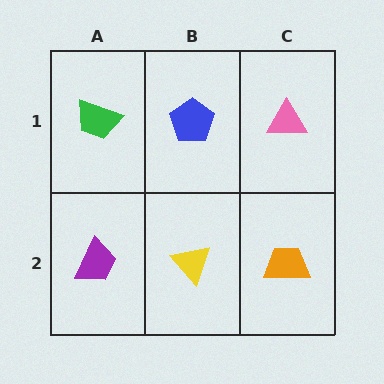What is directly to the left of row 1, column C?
A blue pentagon.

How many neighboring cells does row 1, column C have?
2.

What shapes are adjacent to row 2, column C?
A pink triangle (row 1, column C), a yellow triangle (row 2, column B).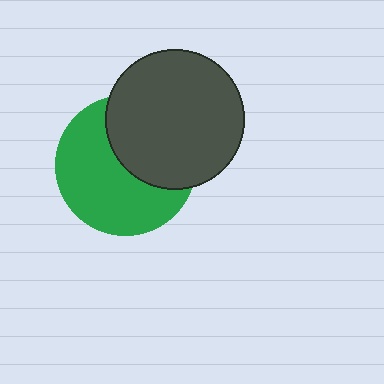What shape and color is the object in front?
The object in front is a dark gray circle.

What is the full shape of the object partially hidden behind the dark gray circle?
The partially hidden object is a green circle.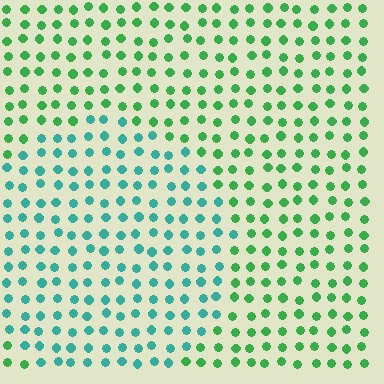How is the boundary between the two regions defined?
The boundary is defined purely by a slight shift in hue (about 42 degrees). Spacing, size, and orientation are identical on both sides.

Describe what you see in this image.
The image is filled with small green elements in a uniform arrangement. A circle-shaped region is visible where the elements are tinted to a slightly different hue, forming a subtle color boundary.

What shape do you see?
I see a circle.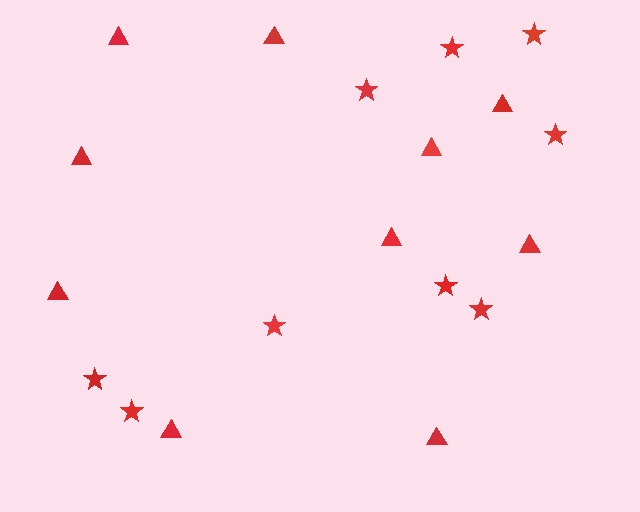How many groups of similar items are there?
There are 2 groups: one group of triangles (10) and one group of stars (9).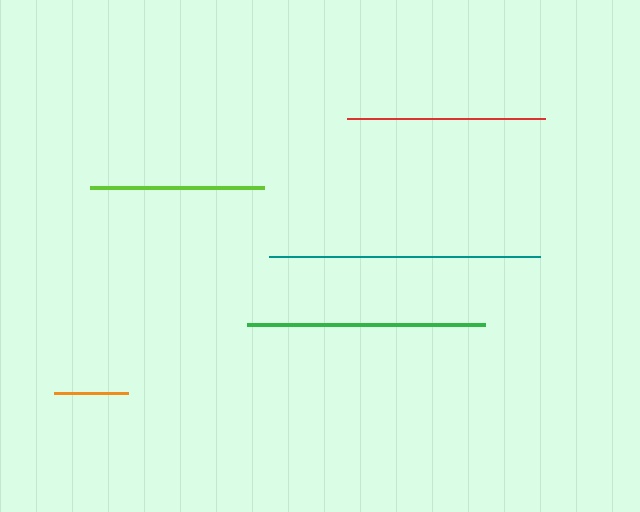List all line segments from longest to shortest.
From longest to shortest: teal, green, red, lime, orange.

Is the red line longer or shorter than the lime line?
The red line is longer than the lime line.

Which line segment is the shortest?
The orange line is the shortest at approximately 74 pixels.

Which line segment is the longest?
The teal line is the longest at approximately 271 pixels.